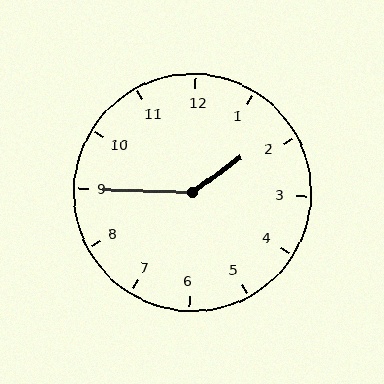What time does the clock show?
1:45.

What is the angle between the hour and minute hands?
Approximately 142 degrees.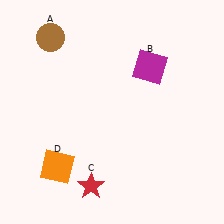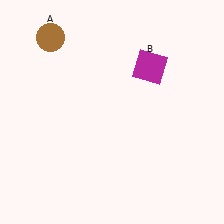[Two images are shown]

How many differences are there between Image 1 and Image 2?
There are 2 differences between the two images.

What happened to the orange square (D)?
The orange square (D) was removed in Image 2. It was in the bottom-left area of Image 1.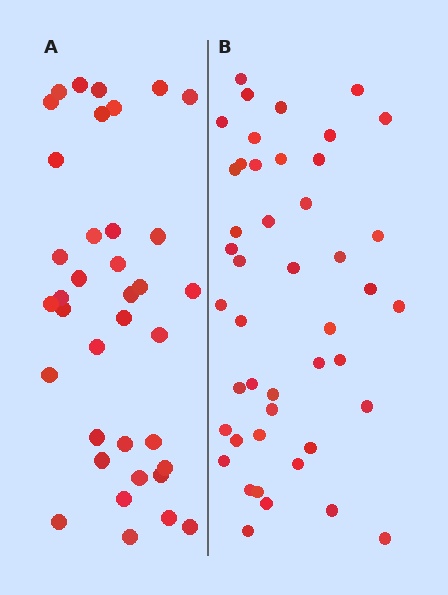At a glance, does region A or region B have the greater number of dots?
Region B (the right region) has more dots.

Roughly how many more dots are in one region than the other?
Region B has roughly 8 or so more dots than region A.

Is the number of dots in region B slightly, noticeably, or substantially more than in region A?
Region B has only slightly more — the two regions are fairly close. The ratio is roughly 1.2 to 1.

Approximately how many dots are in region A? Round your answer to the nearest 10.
About 40 dots. (The exact count is 37, which rounds to 40.)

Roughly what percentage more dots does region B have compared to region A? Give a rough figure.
About 20% more.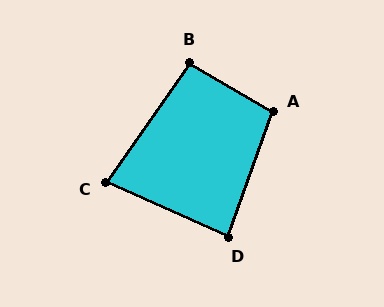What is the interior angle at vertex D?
Approximately 86 degrees (approximately right).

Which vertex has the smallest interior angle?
C, at approximately 79 degrees.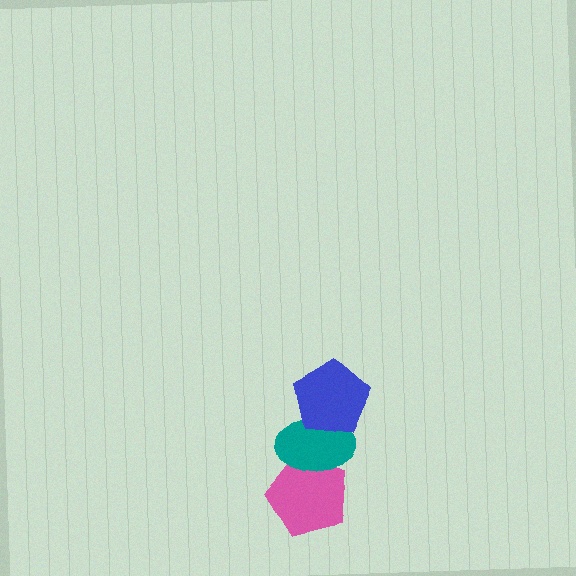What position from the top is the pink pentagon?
The pink pentagon is 3rd from the top.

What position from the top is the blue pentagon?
The blue pentagon is 1st from the top.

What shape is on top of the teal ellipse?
The blue pentagon is on top of the teal ellipse.